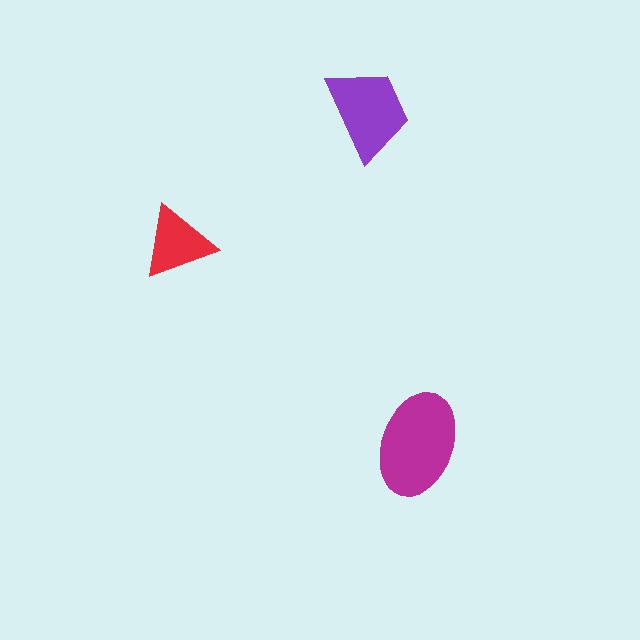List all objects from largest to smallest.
The magenta ellipse, the purple trapezoid, the red triangle.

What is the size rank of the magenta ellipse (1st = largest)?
1st.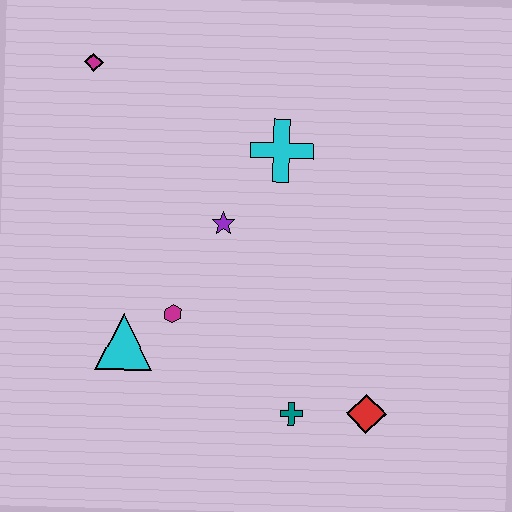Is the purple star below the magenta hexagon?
No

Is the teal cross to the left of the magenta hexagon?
No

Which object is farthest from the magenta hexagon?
The magenta diamond is farthest from the magenta hexagon.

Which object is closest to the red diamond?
The teal cross is closest to the red diamond.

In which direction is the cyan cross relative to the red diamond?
The cyan cross is above the red diamond.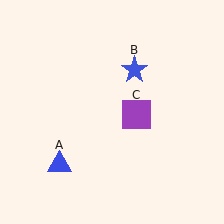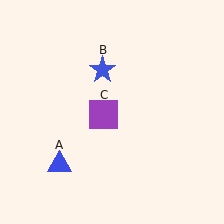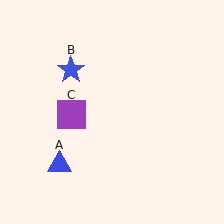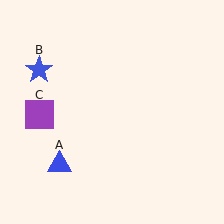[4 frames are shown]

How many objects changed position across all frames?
2 objects changed position: blue star (object B), purple square (object C).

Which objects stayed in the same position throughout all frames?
Blue triangle (object A) remained stationary.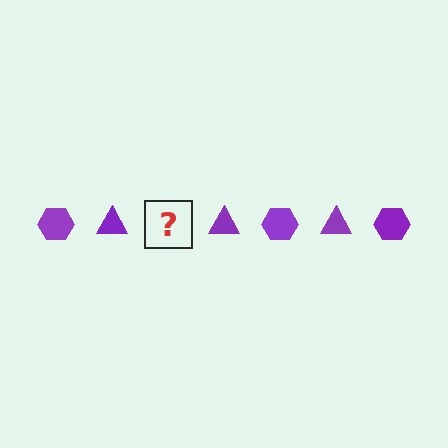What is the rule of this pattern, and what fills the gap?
The rule is that the pattern cycles through hexagon, triangle shapes in purple. The gap should be filled with a purple hexagon.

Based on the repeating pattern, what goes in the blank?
The blank should be a purple hexagon.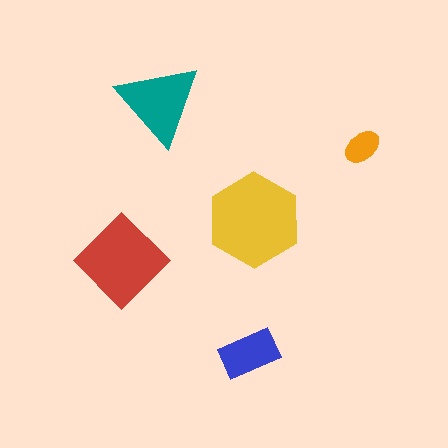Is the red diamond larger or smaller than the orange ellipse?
Larger.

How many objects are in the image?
There are 5 objects in the image.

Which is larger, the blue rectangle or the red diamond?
The red diamond.